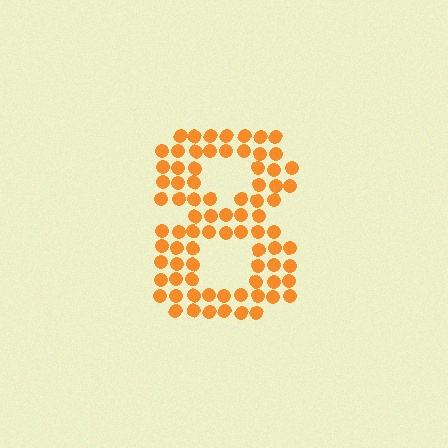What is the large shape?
The large shape is the digit 8.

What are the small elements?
The small elements are circles.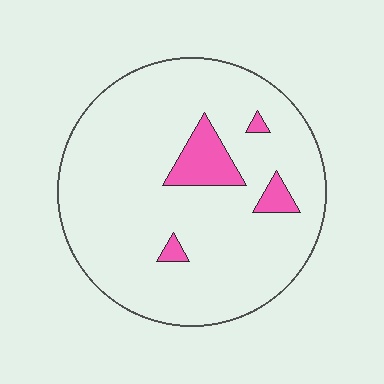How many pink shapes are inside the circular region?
4.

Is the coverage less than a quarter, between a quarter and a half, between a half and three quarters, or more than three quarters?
Less than a quarter.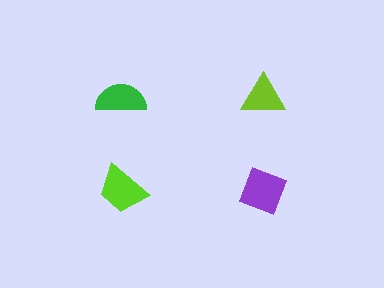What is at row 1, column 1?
A green semicircle.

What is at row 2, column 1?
A lime trapezoid.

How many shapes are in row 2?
2 shapes.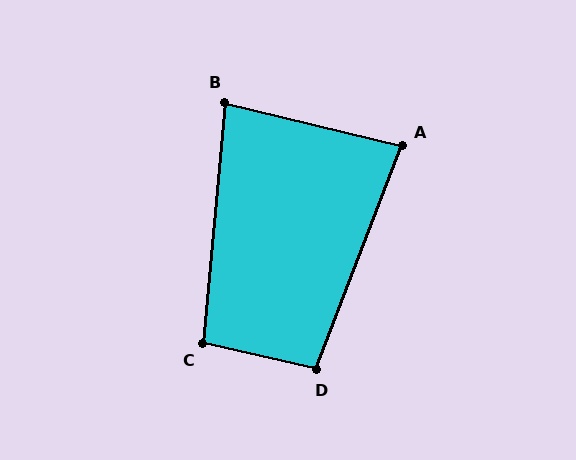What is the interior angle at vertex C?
Approximately 97 degrees (obtuse).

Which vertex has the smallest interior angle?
B, at approximately 82 degrees.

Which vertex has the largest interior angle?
D, at approximately 98 degrees.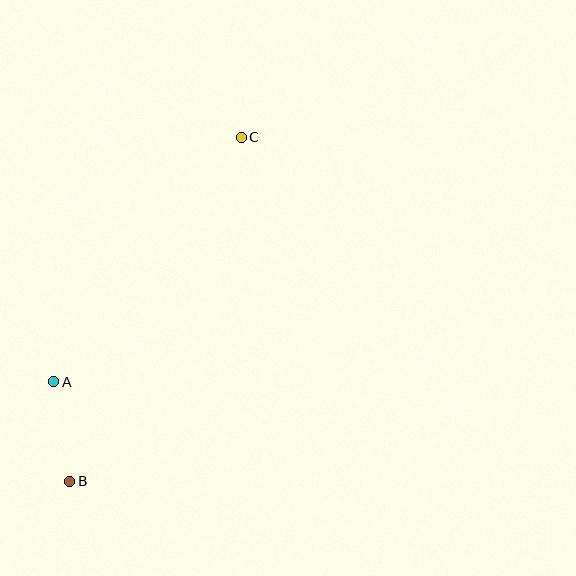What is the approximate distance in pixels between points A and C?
The distance between A and C is approximately 308 pixels.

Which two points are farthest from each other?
Points B and C are farthest from each other.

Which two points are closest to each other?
Points A and B are closest to each other.